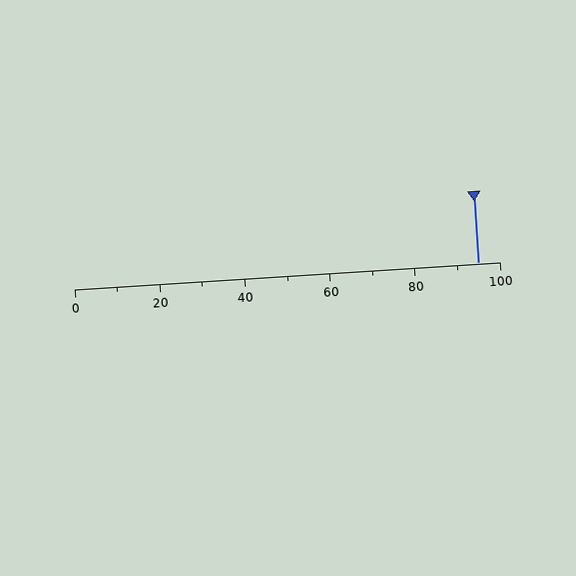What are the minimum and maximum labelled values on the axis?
The axis runs from 0 to 100.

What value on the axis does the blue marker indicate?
The marker indicates approximately 95.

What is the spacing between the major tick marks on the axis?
The major ticks are spaced 20 apart.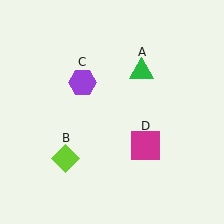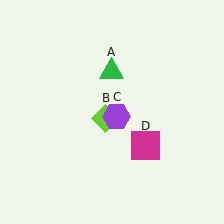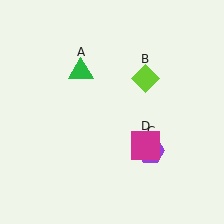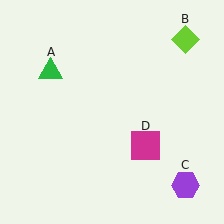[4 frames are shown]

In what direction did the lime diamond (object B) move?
The lime diamond (object B) moved up and to the right.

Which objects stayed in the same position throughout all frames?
Magenta square (object D) remained stationary.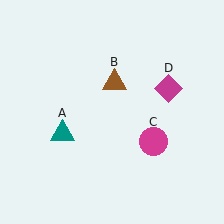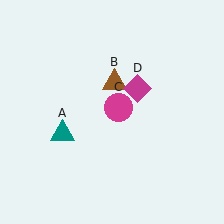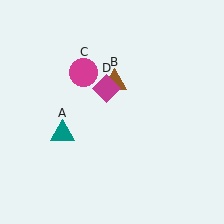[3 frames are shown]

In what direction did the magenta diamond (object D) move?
The magenta diamond (object D) moved left.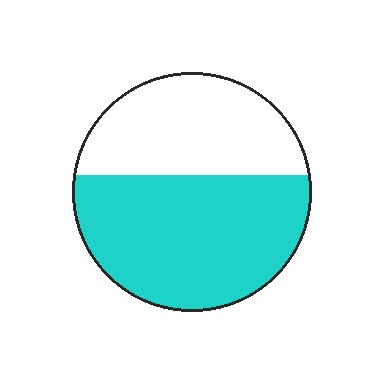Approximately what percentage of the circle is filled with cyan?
Approximately 60%.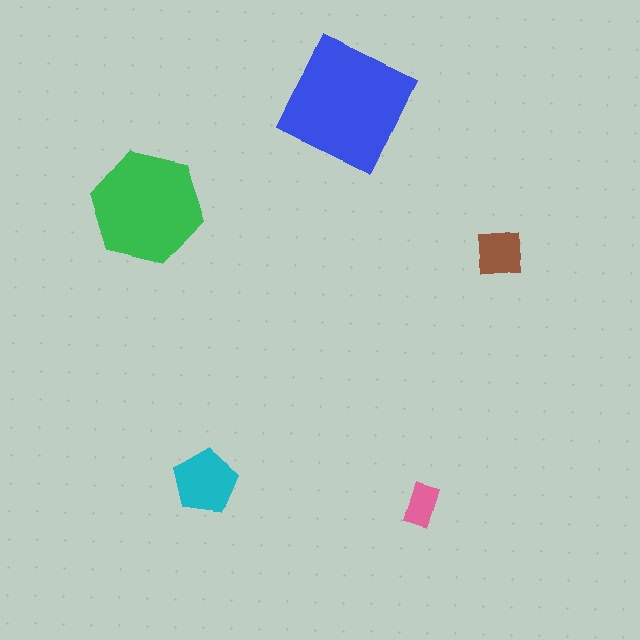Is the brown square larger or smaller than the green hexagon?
Smaller.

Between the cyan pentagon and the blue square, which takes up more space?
The blue square.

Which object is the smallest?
The pink rectangle.